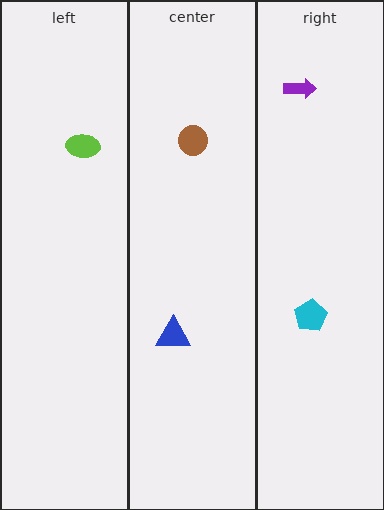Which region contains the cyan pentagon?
The right region.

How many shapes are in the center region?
2.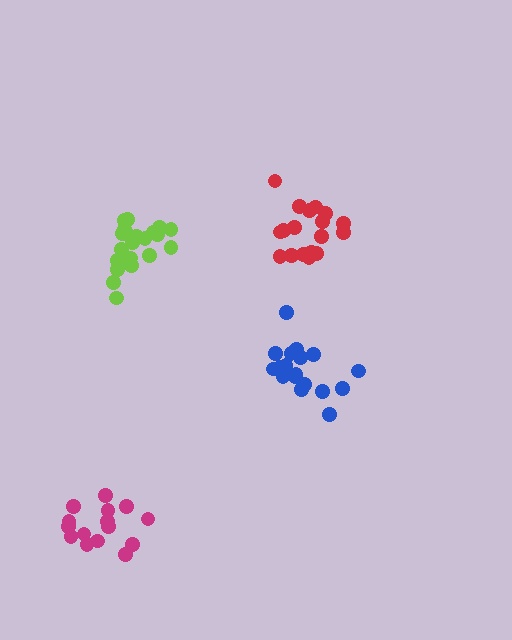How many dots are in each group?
Group 1: 19 dots, Group 2: 21 dots, Group 3: 18 dots, Group 4: 15 dots (73 total).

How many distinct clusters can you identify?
There are 4 distinct clusters.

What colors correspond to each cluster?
The clusters are colored: red, lime, blue, magenta.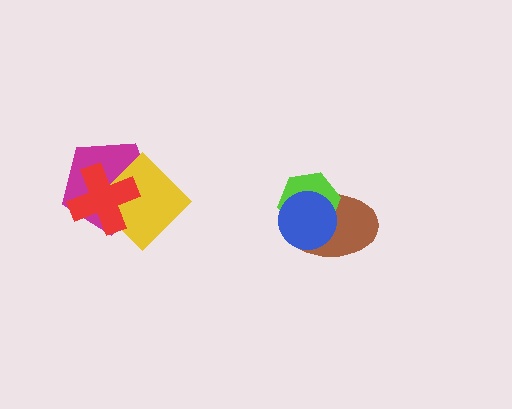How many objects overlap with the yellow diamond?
2 objects overlap with the yellow diamond.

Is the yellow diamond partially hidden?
Yes, it is partially covered by another shape.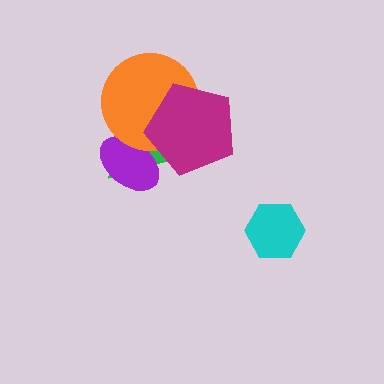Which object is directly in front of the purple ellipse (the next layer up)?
The orange circle is directly in front of the purple ellipse.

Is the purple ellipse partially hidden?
Yes, it is partially covered by another shape.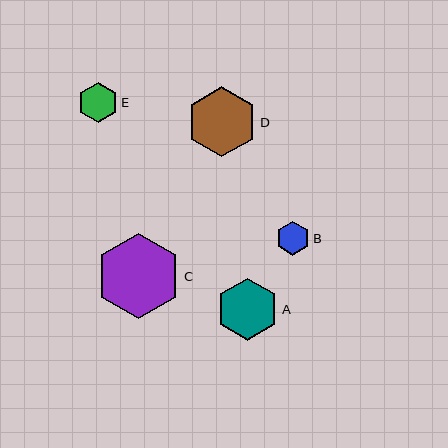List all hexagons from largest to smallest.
From largest to smallest: C, D, A, E, B.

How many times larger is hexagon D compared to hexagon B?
Hexagon D is approximately 2.1 times the size of hexagon B.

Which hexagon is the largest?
Hexagon C is the largest with a size of approximately 86 pixels.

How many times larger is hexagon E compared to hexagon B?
Hexagon E is approximately 1.2 times the size of hexagon B.